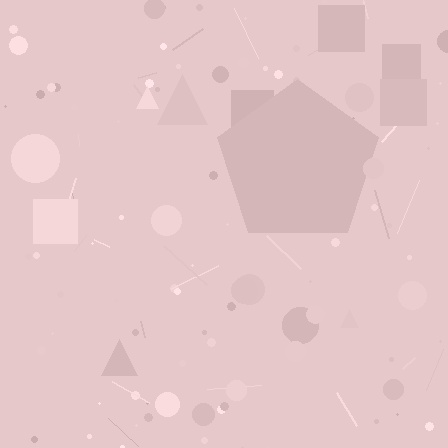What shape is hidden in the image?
A pentagon is hidden in the image.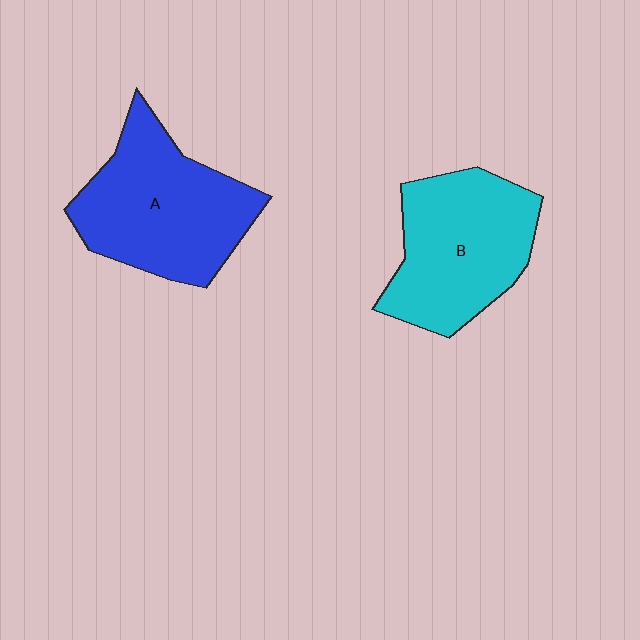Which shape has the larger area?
Shape A (blue).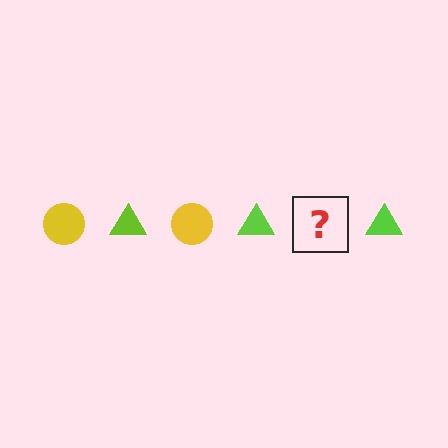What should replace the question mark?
The question mark should be replaced with a yellow circle.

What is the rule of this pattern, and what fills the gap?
The rule is that the pattern alternates between yellow circle and lime triangle. The gap should be filled with a yellow circle.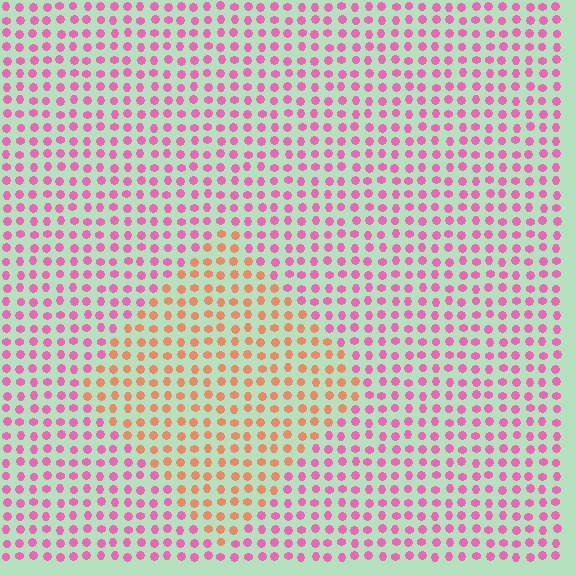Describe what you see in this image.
The image is filled with small pink elements in a uniform arrangement. A diamond-shaped region is visible where the elements are tinted to a slightly different hue, forming a subtle color boundary.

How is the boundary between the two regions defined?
The boundary is defined purely by a slight shift in hue (about 53 degrees). Spacing, size, and orientation are identical on both sides.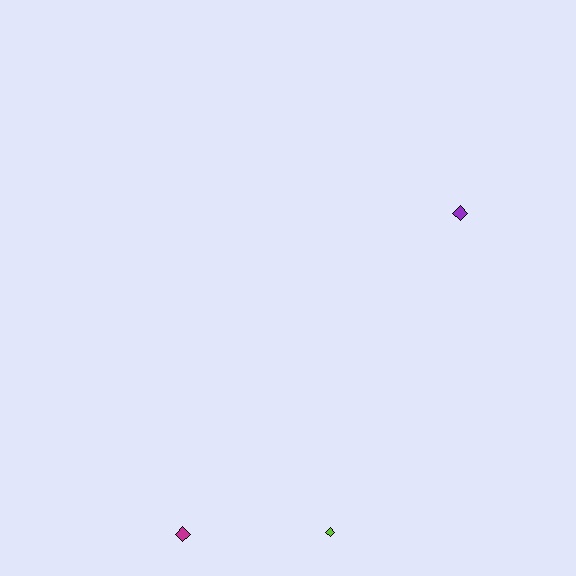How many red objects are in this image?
There are no red objects.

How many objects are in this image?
There are 3 objects.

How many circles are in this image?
There are no circles.